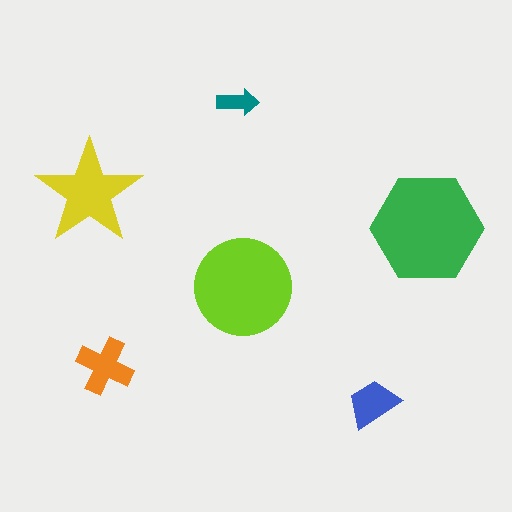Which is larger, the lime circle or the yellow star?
The lime circle.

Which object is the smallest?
The teal arrow.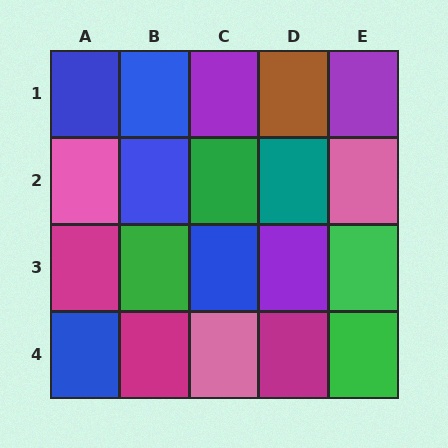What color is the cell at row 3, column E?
Green.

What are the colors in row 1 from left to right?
Blue, blue, purple, brown, purple.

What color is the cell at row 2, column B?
Blue.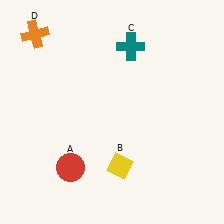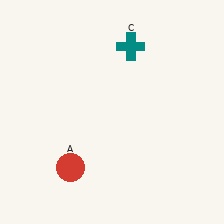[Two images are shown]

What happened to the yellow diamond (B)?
The yellow diamond (B) was removed in Image 2. It was in the bottom-right area of Image 1.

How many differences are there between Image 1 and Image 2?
There are 2 differences between the two images.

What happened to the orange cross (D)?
The orange cross (D) was removed in Image 2. It was in the top-left area of Image 1.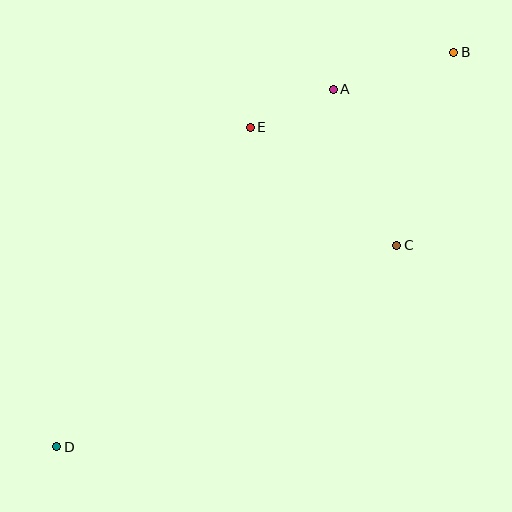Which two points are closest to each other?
Points A and E are closest to each other.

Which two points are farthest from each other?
Points B and D are farthest from each other.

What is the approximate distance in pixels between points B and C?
The distance between B and C is approximately 201 pixels.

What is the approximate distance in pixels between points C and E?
The distance between C and E is approximately 188 pixels.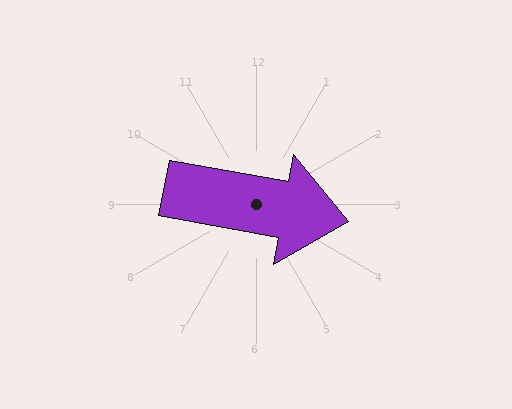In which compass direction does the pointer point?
East.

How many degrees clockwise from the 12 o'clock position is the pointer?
Approximately 100 degrees.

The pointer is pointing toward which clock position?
Roughly 3 o'clock.